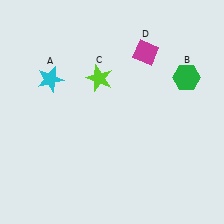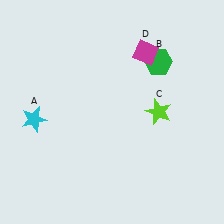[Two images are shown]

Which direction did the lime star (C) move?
The lime star (C) moved right.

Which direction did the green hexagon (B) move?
The green hexagon (B) moved left.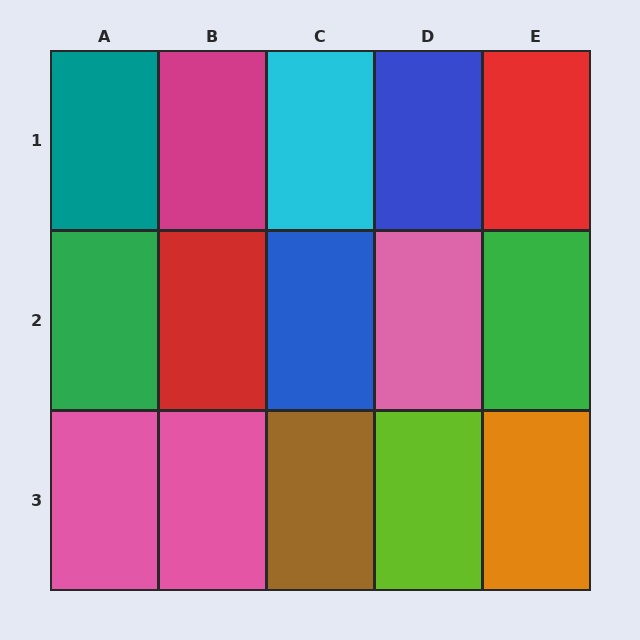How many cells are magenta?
1 cell is magenta.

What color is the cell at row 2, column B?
Red.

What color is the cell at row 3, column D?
Lime.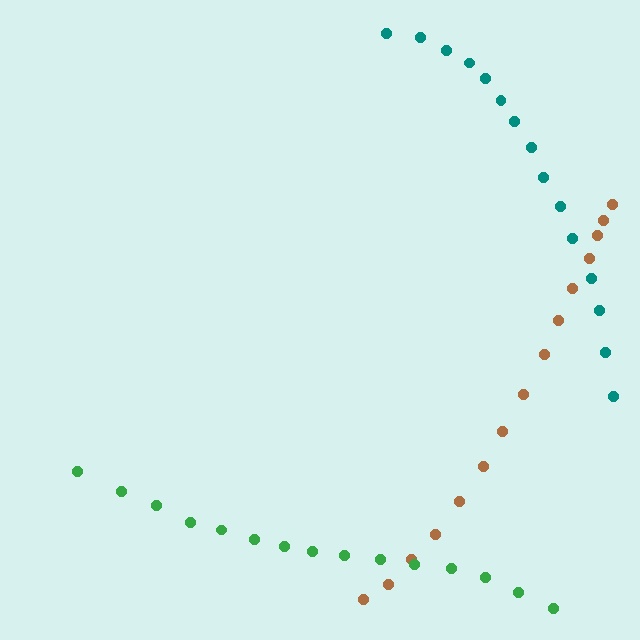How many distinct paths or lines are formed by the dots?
There are 3 distinct paths.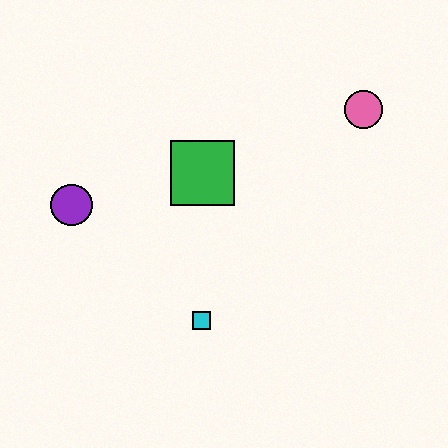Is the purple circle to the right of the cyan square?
No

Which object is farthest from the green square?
The pink circle is farthest from the green square.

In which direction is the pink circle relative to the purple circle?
The pink circle is to the right of the purple circle.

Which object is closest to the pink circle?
The green square is closest to the pink circle.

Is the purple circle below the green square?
Yes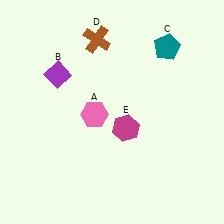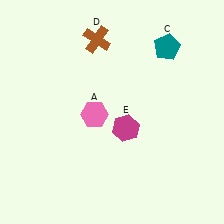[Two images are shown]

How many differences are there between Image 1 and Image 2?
There is 1 difference between the two images.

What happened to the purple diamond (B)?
The purple diamond (B) was removed in Image 2. It was in the top-left area of Image 1.